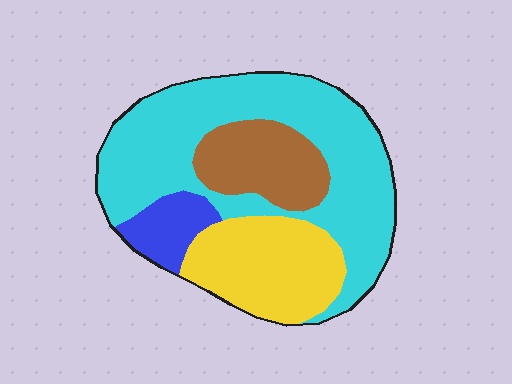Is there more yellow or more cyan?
Cyan.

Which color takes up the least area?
Blue, at roughly 10%.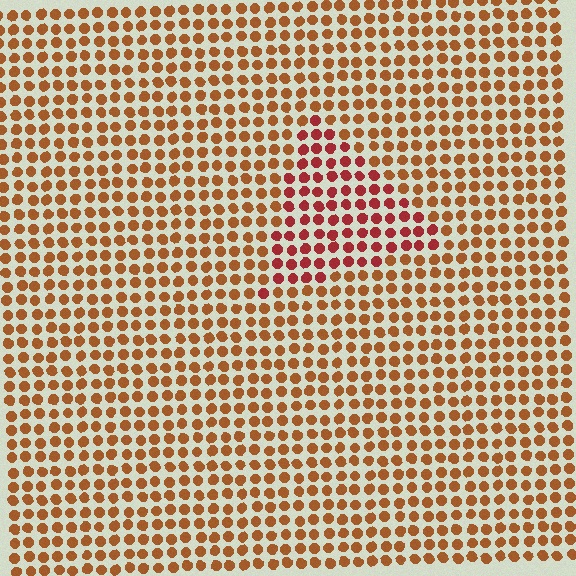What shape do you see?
I see a triangle.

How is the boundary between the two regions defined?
The boundary is defined purely by a slight shift in hue (about 29 degrees). Spacing, size, and orientation are identical on both sides.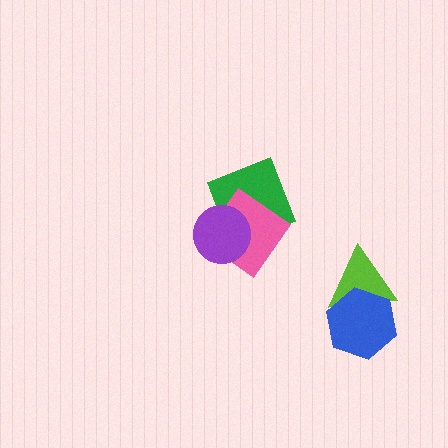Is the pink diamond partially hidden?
Yes, it is partially covered by another shape.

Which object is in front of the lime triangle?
The blue hexagon is in front of the lime triangle.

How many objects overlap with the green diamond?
2 objects overlap with the green diamond.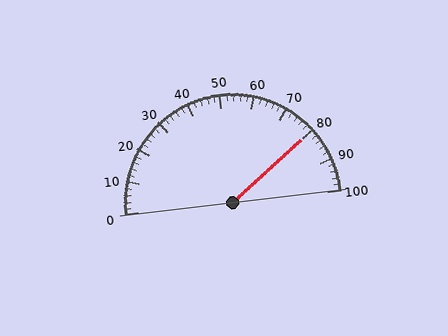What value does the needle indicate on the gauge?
The needle indicates approximately 80.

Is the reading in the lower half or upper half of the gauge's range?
The reading is in the upper half of the range (0 to 100).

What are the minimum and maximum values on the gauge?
The gauge ranges from 0 to 100.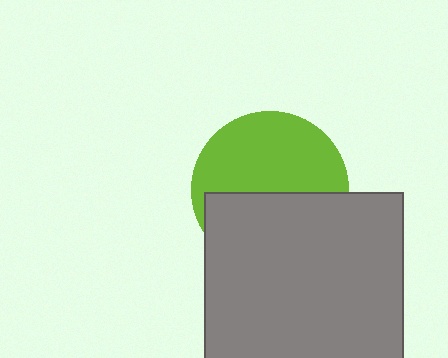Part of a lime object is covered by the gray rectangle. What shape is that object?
It is a circle.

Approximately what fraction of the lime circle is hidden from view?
Roughly 47% of the lime circle is hidden behind the gray rectangle.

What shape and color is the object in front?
The object in front is a gray rectangle.